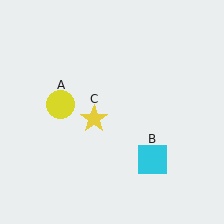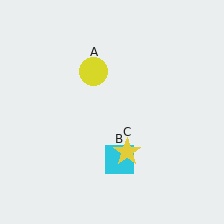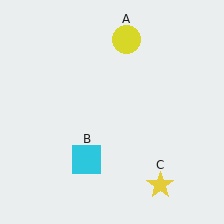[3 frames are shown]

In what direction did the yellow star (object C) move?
The yellow star (object C) moved down and to the right.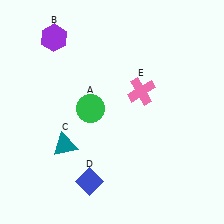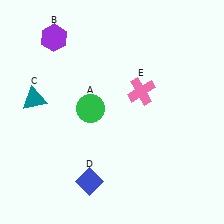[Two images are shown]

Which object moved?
The teal triangle (C) moved up.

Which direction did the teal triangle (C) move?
The teal triangle (C) moved up.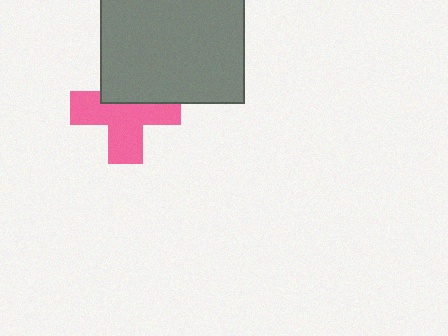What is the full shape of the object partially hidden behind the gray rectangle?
The partially hidden object is a pink cross.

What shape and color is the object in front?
The object in front is a gray rectangle.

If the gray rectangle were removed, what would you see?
You would see the complete pink cross.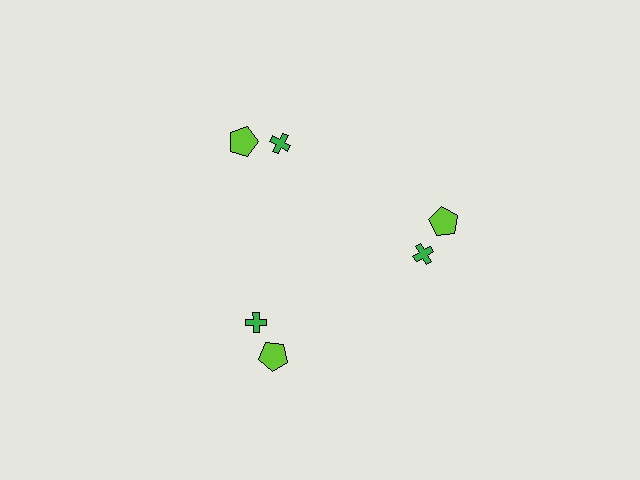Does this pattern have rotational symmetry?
Yes, this pattern has 3-fold rotational symmetry. It looks the same after rotating 120 degrees around the center.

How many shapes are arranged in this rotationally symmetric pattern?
There are 6 shapes, arranged in 3 groups of 2.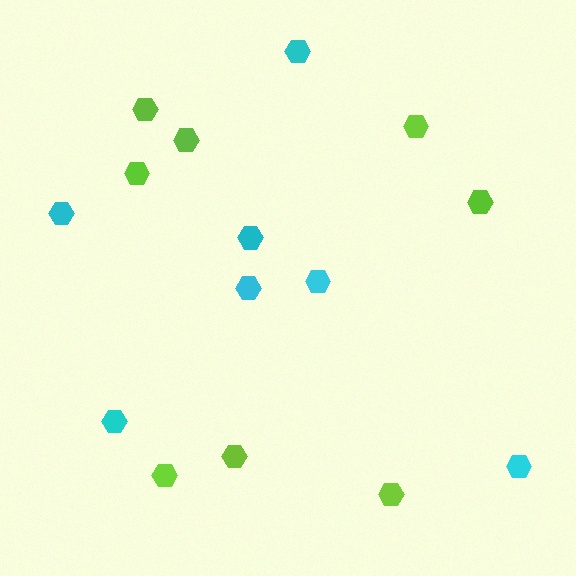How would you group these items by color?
There are 2 groups: one group of cyan hexagons (7) and one group of lime hexagons (8).